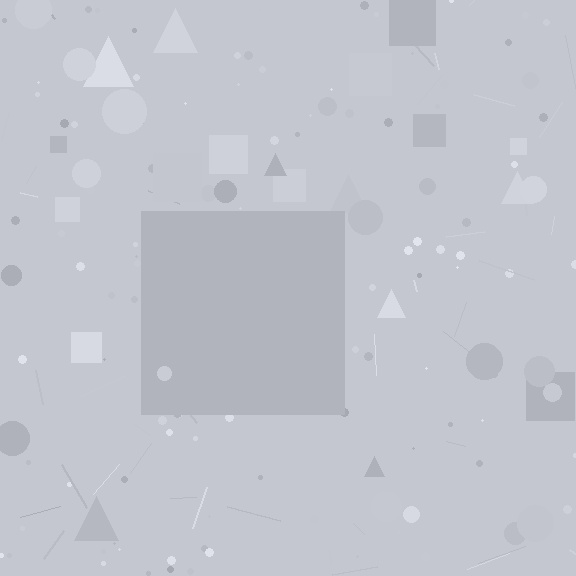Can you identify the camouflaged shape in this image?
The camouflaged shape is a square.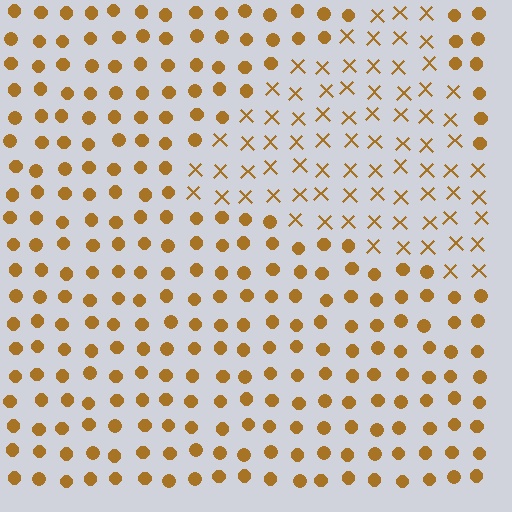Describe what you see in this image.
The image is filled with small brown elements arranged in a uniform grid. A triangle-shaped region contains X marks, while the surrounding area contains circles. The boundary is defined purely by the change in element shape.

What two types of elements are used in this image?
The image uses X marks inside the triangle region and circles outside it.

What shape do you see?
I see a triangle.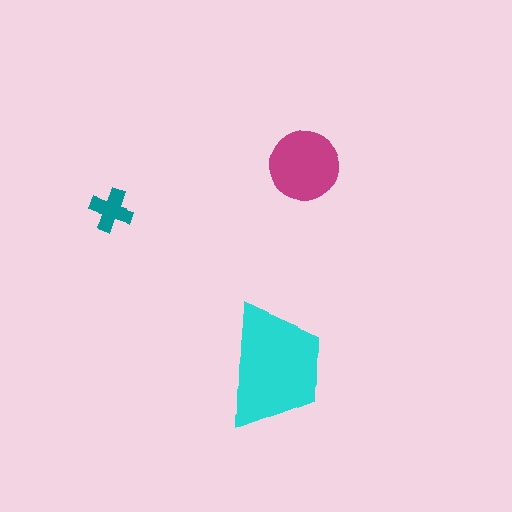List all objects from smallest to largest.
The teal cross, the magenta circle, the cyan trapezoid.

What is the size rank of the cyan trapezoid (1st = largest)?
1st.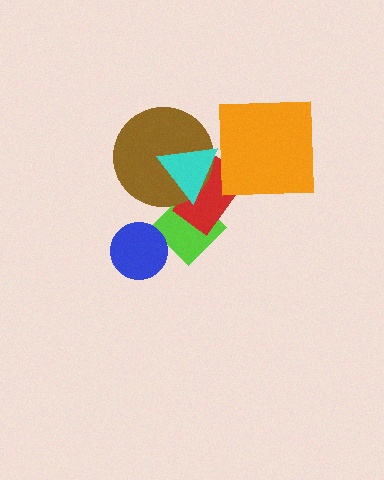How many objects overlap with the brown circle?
3 objects overlap with the brown circle.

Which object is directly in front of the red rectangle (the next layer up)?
The brown circle is directly in front of the red rectangle.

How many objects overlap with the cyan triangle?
3 objects overlap with the cyan triangle.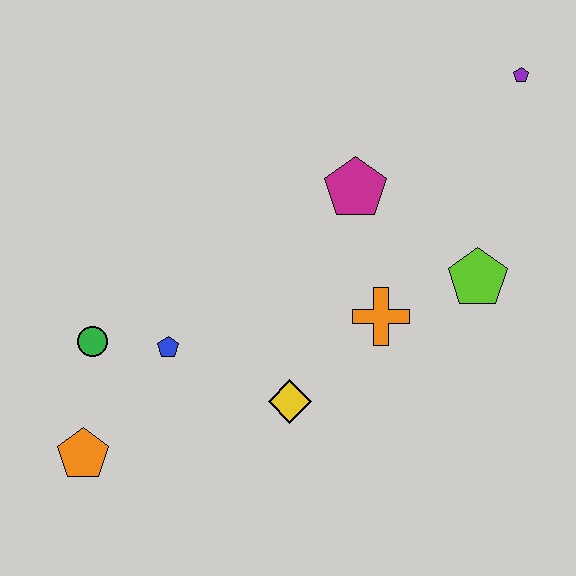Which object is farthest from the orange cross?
The orange pentagon is farthest from the orange cross.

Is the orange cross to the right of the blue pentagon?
Yes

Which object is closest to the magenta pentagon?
The orange cross is closest to the magenta pentagon.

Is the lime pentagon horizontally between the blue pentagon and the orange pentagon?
No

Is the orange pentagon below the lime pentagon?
Yes